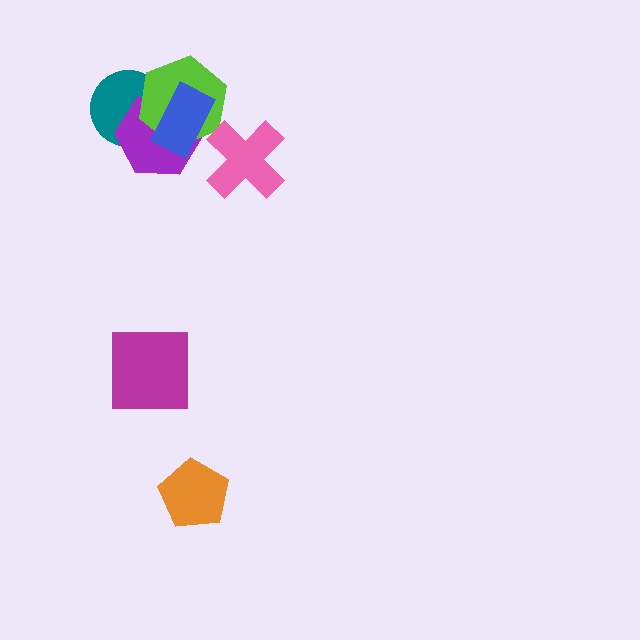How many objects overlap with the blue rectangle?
3 objects overlap with the blue rectangle.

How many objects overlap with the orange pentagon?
0 objects overlap with the orange pentagon.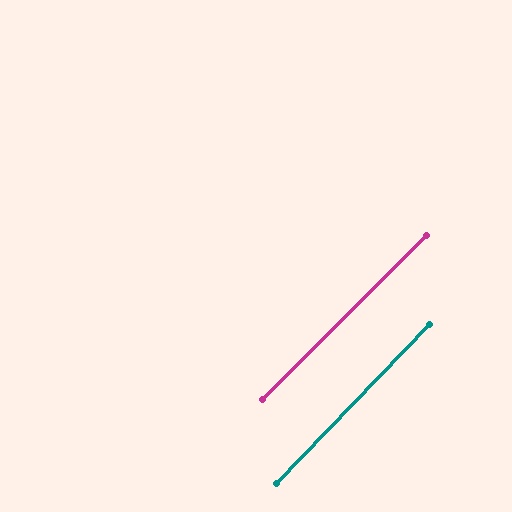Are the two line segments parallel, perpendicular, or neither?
Parallel — their directions differ by only 0.9°.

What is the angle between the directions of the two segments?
Approximately 1 degree.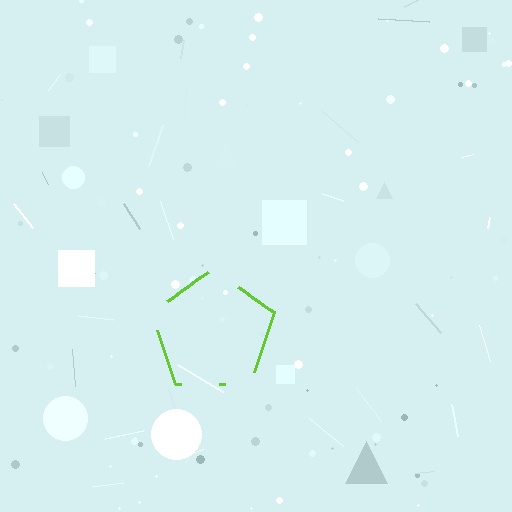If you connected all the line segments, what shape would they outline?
They would outline a pentagon.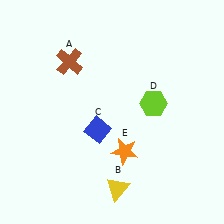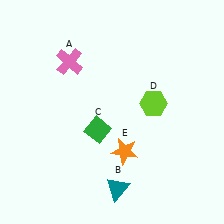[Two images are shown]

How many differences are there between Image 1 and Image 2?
There are 3 differences between the two images.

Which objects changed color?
A changed from brown to pink. B changed from yellow to teal. C changed from blue to green.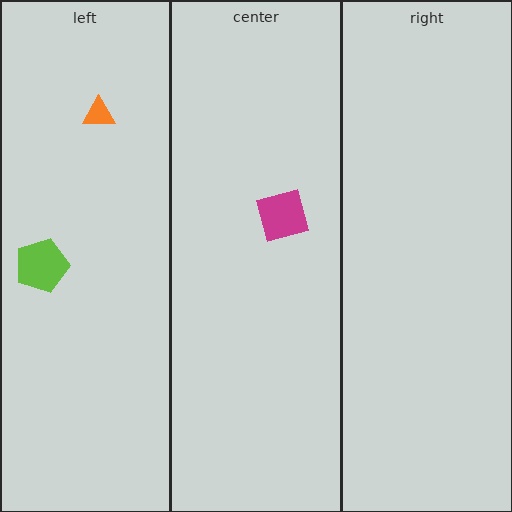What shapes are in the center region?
The magenta square.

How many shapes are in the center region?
1.